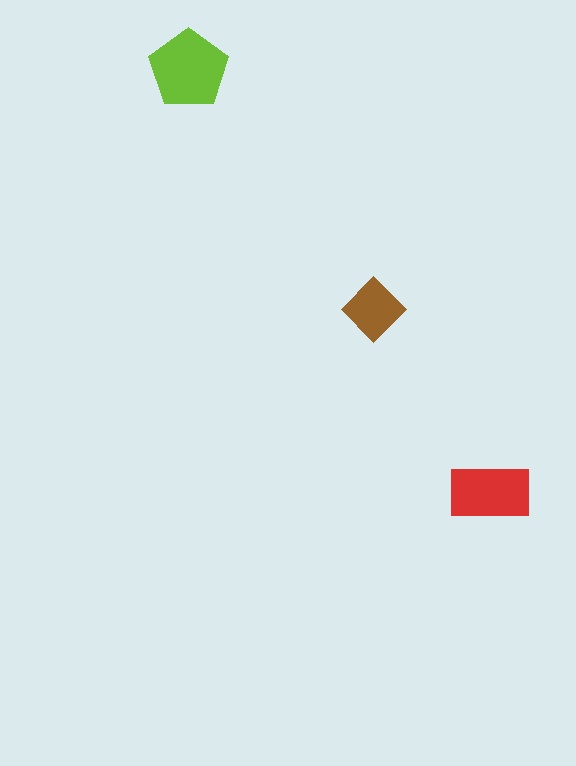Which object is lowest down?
The red rectangle is bottommost.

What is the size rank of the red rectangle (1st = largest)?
2nd.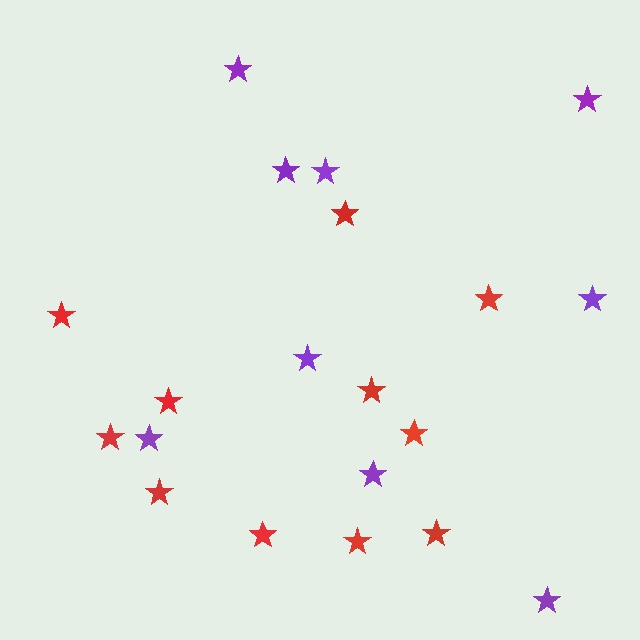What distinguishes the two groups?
There are 2 groups: one group of red stars (11) and one group of purple stars (9).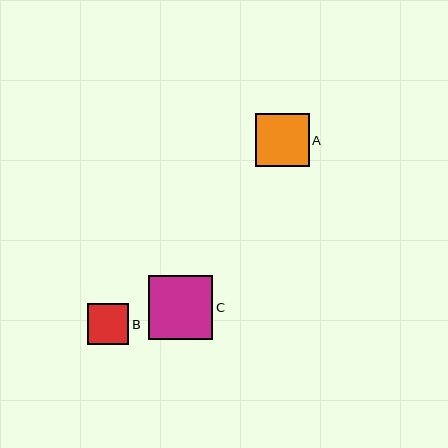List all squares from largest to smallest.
From largest to smallest: C, A, B.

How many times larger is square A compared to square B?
Square A is approximately 1.3 times the size of square B.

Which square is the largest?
Square C is the largest with a size of approximately 64 pixels.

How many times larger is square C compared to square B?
Square C is approximately 1.5 times the size of square B.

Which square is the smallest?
Square B is the smallest with a size of approximately 42 pixels.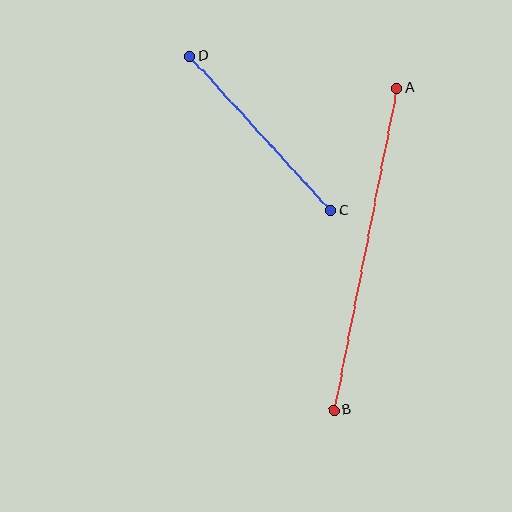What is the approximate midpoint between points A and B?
The midpoint is at approximately (365, 249) pixels.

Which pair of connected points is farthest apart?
Points A and B are farthest apart.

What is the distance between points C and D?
The distance is approximately 209 pixels.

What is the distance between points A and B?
The distance is approximately 328 pixels.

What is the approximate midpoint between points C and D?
The midpoint is at approximately (260, 133) pixels.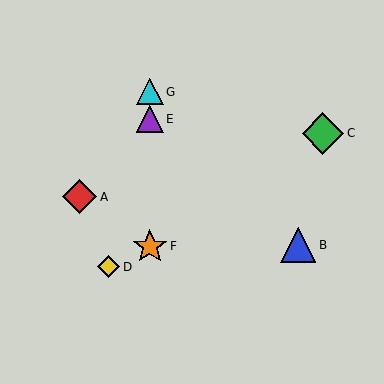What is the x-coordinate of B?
Object B is at x≈298.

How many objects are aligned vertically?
3 objects (E, F, G) are aligned vertically.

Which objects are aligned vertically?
Objects E, F, G are aligned vertically.